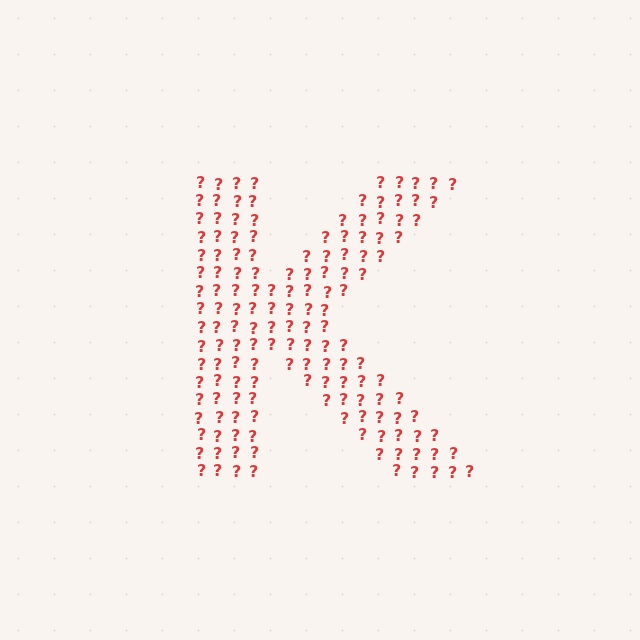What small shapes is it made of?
It is made of small question marks.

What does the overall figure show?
The overall figure shows the letter K.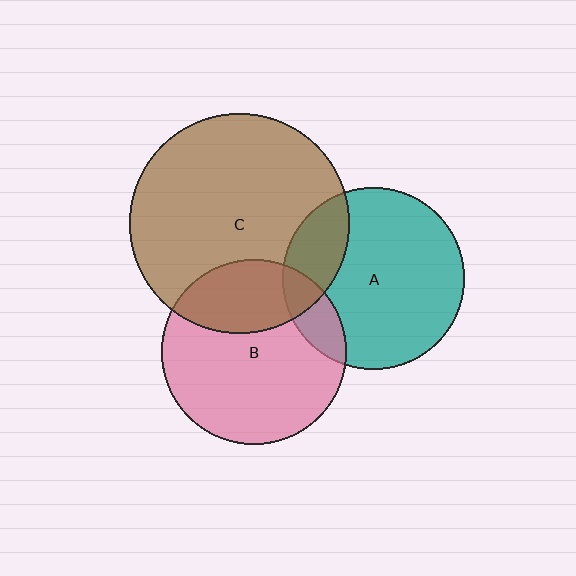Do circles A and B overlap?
Yes.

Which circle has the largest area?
Circle C (brown).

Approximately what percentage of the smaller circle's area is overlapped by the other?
Approximately 15%.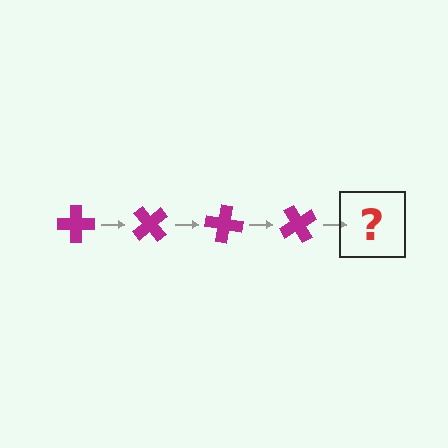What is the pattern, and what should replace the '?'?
The pattern is that the cross rotates 50 degrees each step. The '?' should be a magenta cross rotated 200 degrees.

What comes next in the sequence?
The next element should be a magenta cross rotated 200 degrees.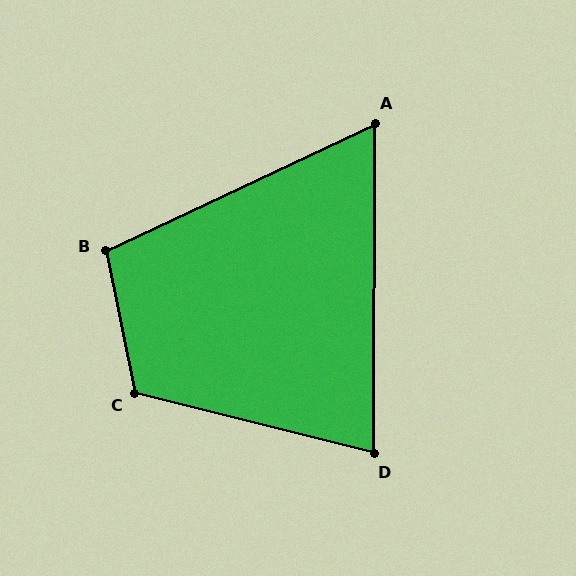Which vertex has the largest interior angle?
C, at approximately 115 degrees.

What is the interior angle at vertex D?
Approximately 76 degrees (acute).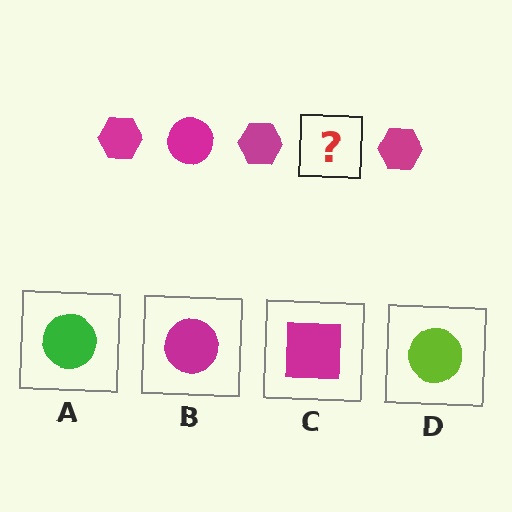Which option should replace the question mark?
Option B.